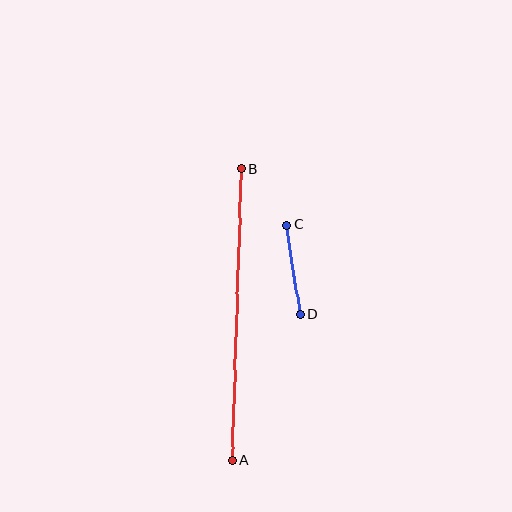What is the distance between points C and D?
The distance is approximately 91 pixels.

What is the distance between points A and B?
The distance is approximately 292 pixels.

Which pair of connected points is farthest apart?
Points A and B are farthest apart.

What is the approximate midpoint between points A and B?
The midpoint is at approximately (237, 315) pixels.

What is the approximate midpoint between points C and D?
The midpoint is at approximately (293, 270) pixels.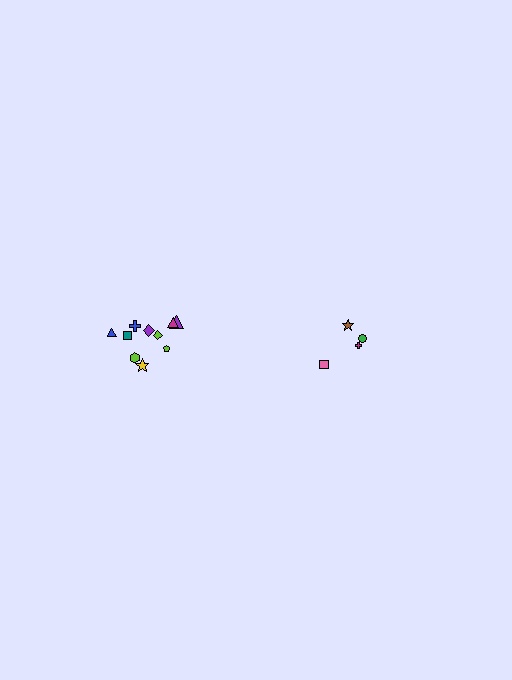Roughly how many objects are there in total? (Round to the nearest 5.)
Roughly 15 objects in total.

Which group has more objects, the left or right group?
The left group.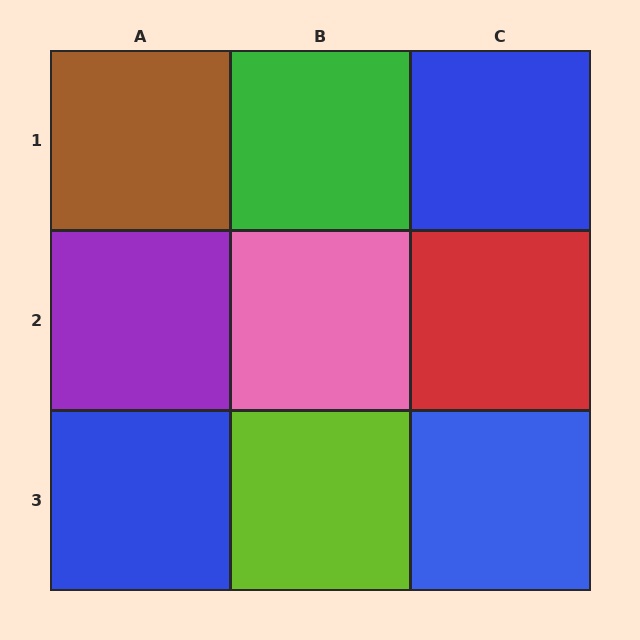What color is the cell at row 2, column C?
Red.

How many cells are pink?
1 cell is pink.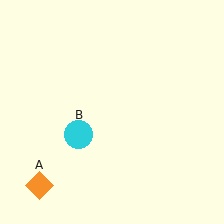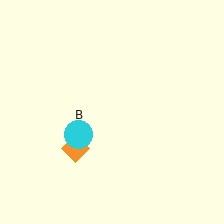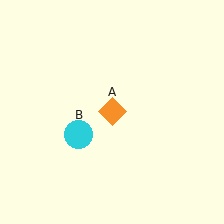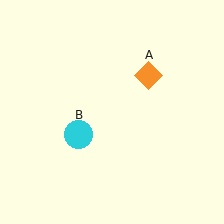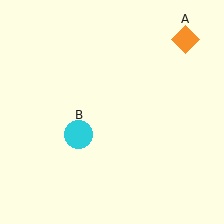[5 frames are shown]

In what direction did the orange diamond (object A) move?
The orange diamond (object A) moved up and to the right.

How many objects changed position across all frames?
1 object changed position: orange diamond (object A).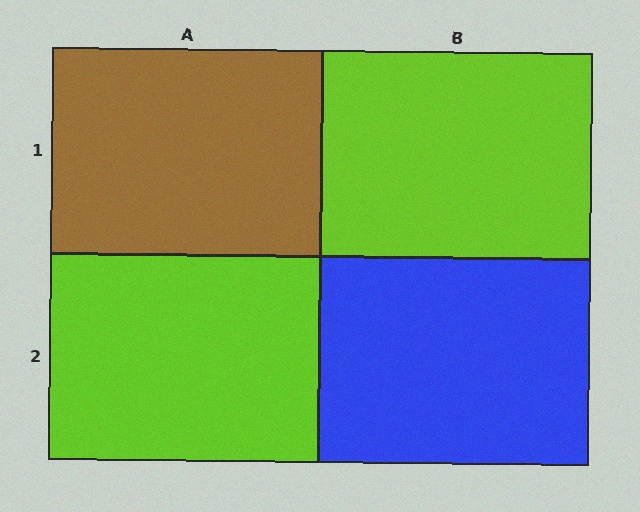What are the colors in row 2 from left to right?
Lime, blue.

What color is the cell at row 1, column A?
Brown.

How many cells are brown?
1 cell is brown.